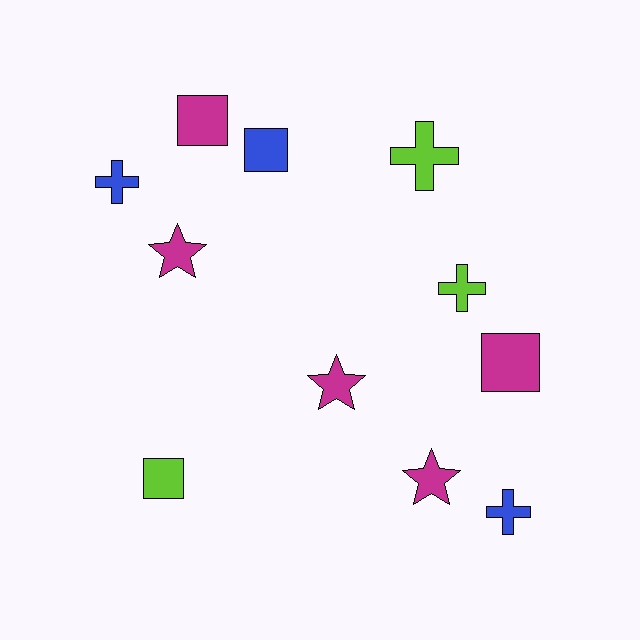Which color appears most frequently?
Magenta, with 5 objects.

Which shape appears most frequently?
Cross, with 4 objects.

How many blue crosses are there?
There are 2 blue crosses.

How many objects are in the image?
There are 11 objects.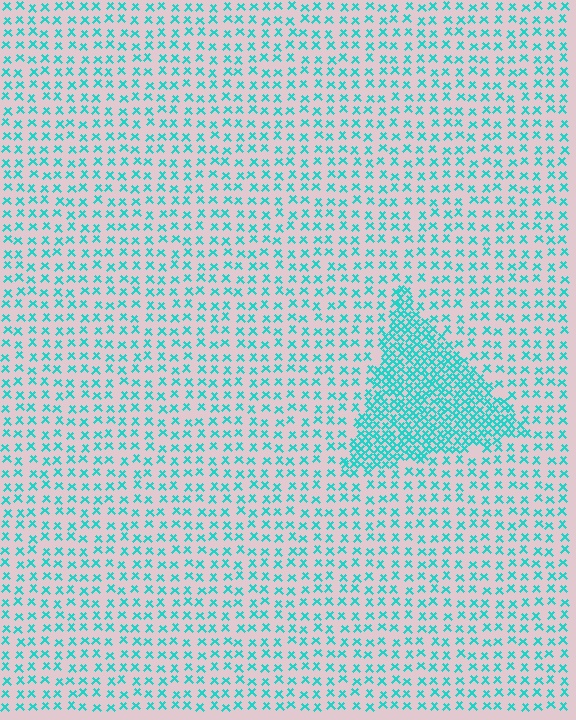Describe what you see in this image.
The image contains small cyan elements arranged at two different densities. A triangle-shaped region is visible where the elements are more densely packed than the surrounding area.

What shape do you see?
I see a triangle.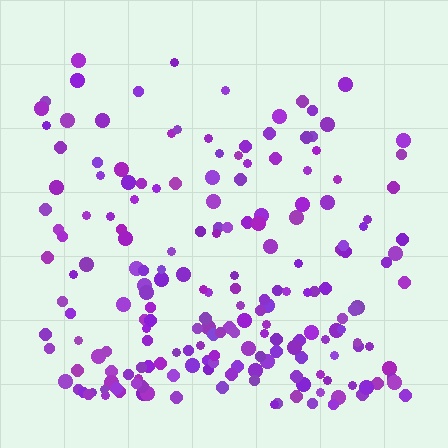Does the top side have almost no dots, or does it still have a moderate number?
Still a moderate number, just noticeably fewer than the bottom.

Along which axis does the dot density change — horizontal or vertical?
Vertical.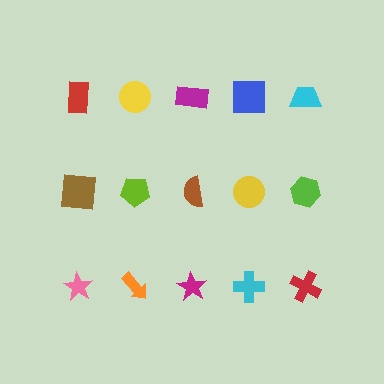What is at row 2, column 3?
A brown semicircle.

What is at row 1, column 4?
A blue square.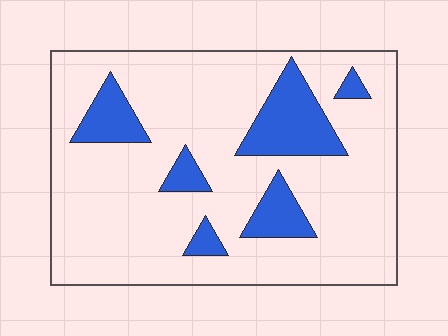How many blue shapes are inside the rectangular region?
6.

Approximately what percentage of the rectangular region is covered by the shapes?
Approximately 20%.